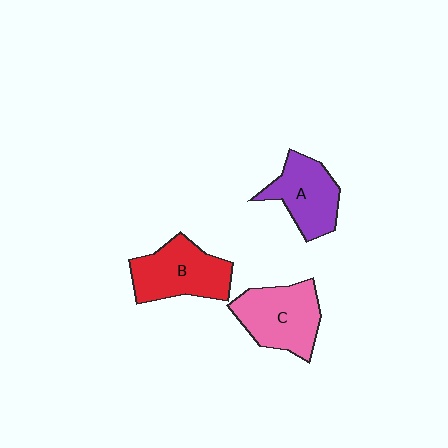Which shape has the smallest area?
Shape A (purple).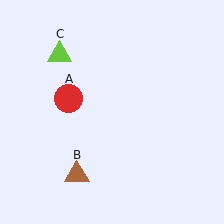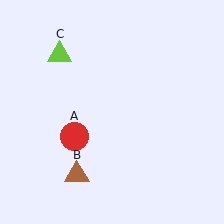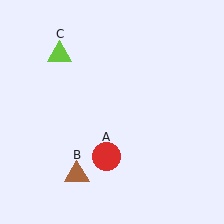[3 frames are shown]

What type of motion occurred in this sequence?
The red circle (object A) rotated counterclockwise around the center of the scene.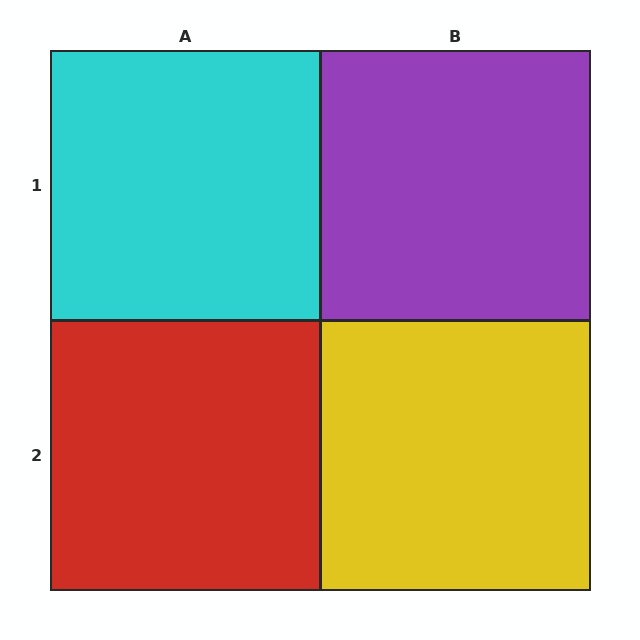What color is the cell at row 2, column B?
Yellow.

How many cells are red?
1 cell is red.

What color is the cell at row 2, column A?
Red.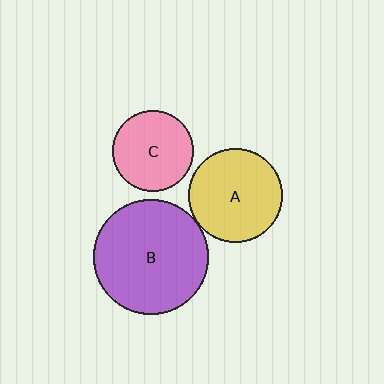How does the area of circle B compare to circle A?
Approximately 1.5 times.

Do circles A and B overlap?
Yes.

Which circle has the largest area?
Circle B (purple).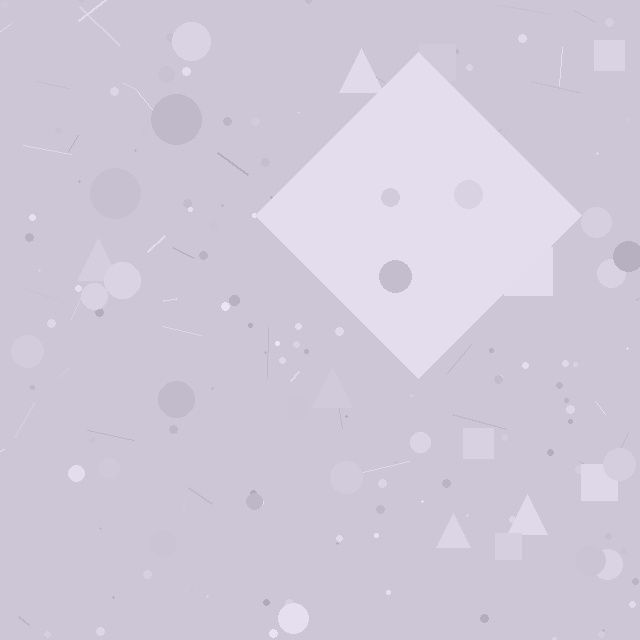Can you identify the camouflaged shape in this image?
The camouflaged shape is a diamond.